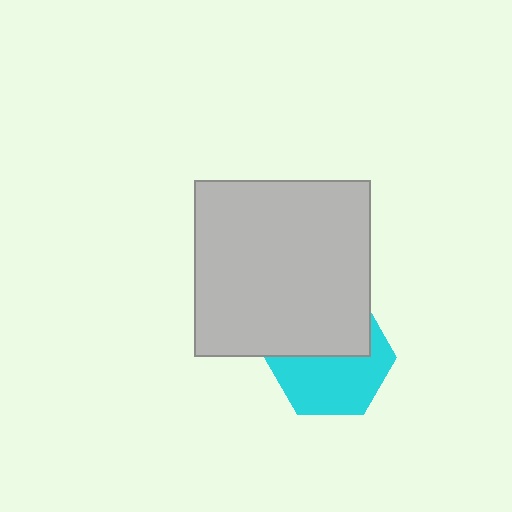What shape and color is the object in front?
The object in front is a light gray square.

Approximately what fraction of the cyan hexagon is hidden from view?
Roughly 45% of the cyan hexagon is hidden behind the light gray square.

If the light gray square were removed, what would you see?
You would see the complete cyan hexagon.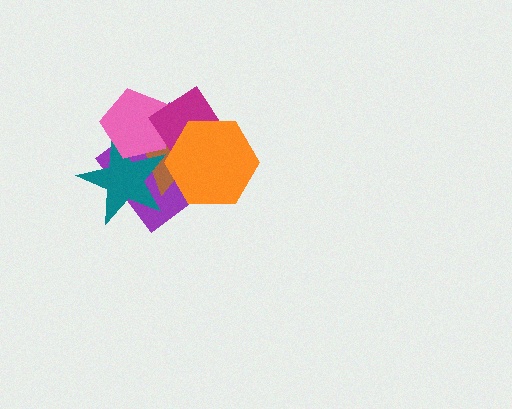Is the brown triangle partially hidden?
Yes, it is partially covered by another shape.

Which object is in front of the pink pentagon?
The magenta diamond is in front of the pink pentagon.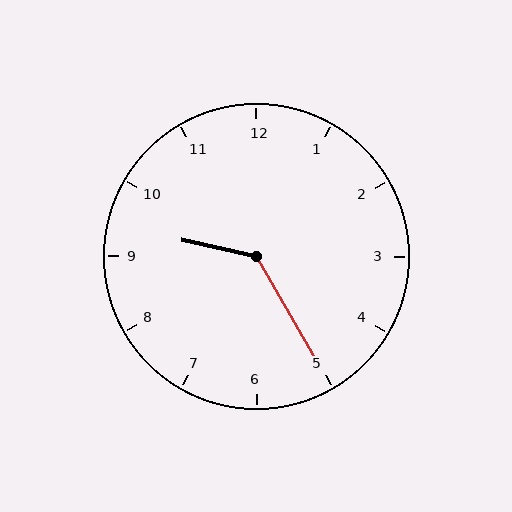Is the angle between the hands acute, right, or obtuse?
It is obtuse.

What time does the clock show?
9:25.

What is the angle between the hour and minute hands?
Approximately 132 degrees.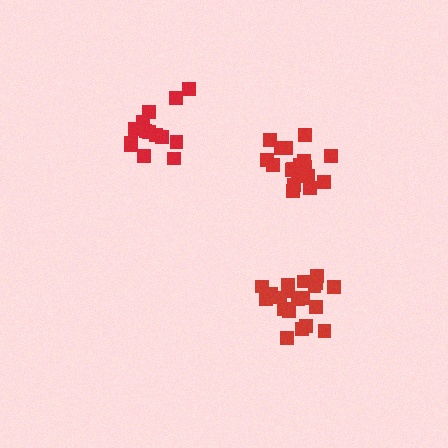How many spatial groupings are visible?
There are 3 spatial groupings.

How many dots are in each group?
Group 1: 21 dots, Group 2: 15 dots, Group 3: 19 dots (55 total).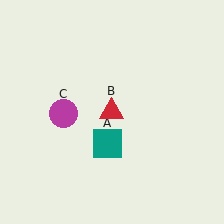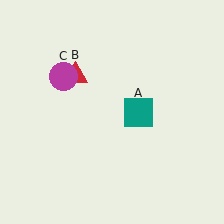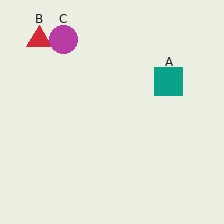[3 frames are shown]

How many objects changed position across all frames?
3 objects changed position: teal square (object A), red triangle (object B), magenta circle (object C).